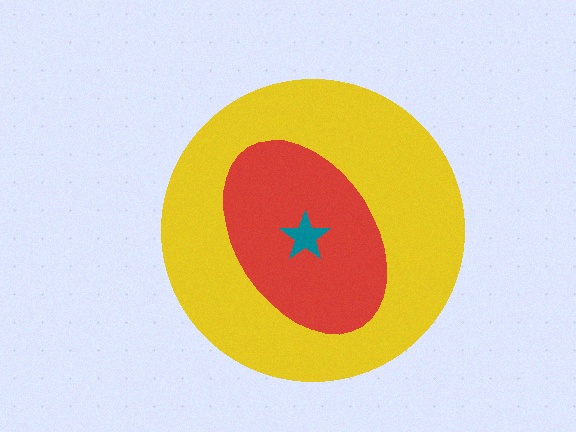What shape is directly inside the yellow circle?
The red ellipse.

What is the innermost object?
The teal star.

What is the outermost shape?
The yellow circle.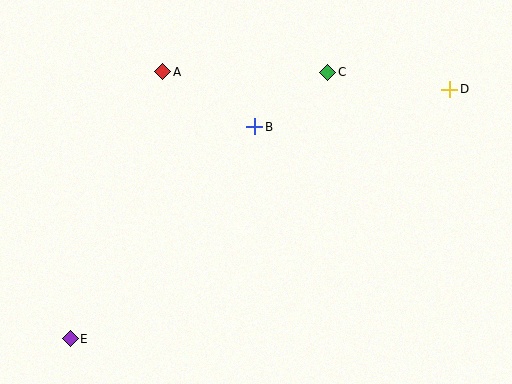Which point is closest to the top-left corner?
Point A is closest to the top-left corner.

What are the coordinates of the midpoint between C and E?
The midpoint between C and E is at (199, 205).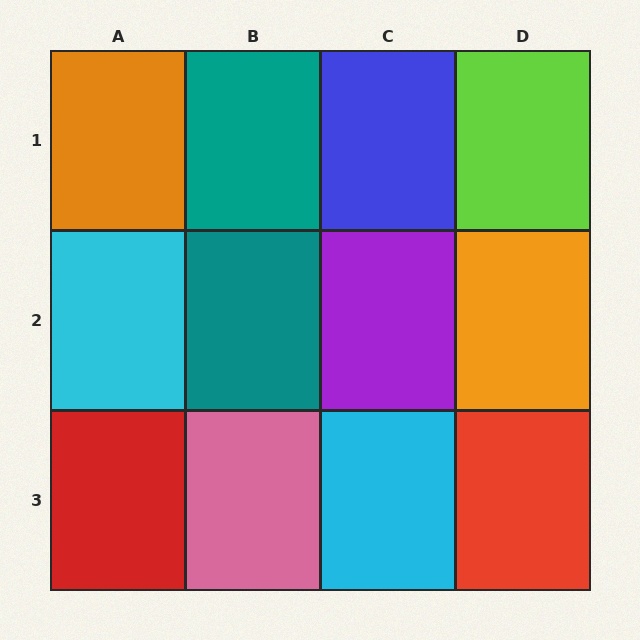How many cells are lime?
1 cell is lime.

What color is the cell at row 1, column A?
Orange.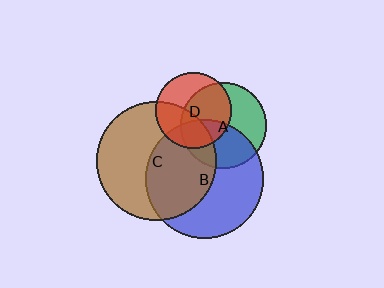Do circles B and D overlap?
Yes.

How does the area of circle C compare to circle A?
Approximately 1.9 times.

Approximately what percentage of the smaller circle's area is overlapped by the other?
Approximately 30%.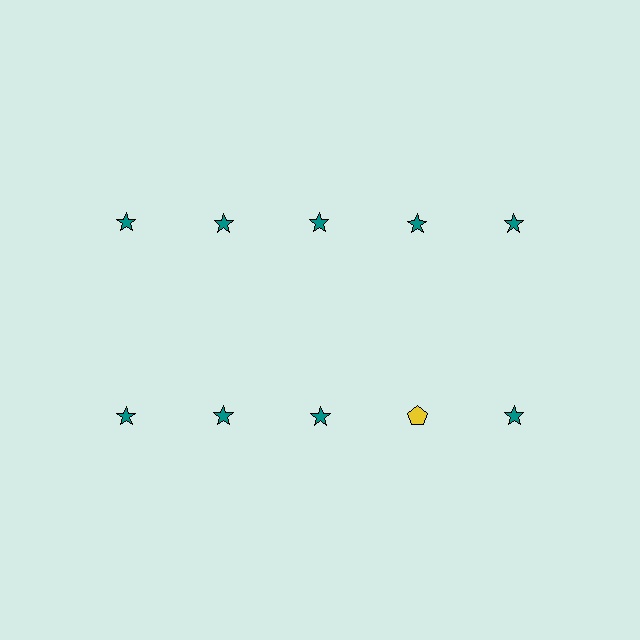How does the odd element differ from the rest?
It differs in both color (yellow instead of teal) and shape (pentagon instead of star).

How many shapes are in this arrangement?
There are 10 shapes arranged in a grid pattern.